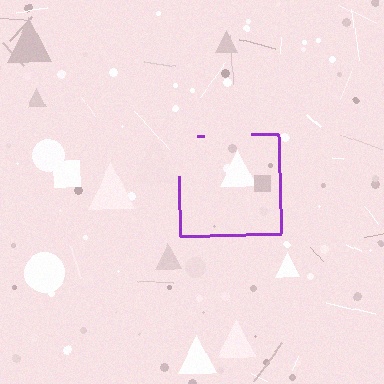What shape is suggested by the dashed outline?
The dashed outline suggests a square.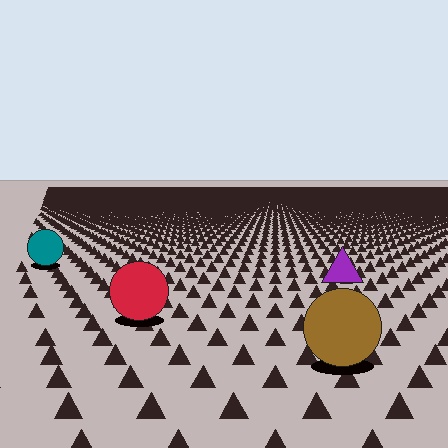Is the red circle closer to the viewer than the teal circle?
Yes. The red circle is closer — you can tell from the texture gradient: the ground texture is coarser near it.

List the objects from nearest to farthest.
From nearest to farthest: the brown circle, the red circle, the purple triangle, the teal circle.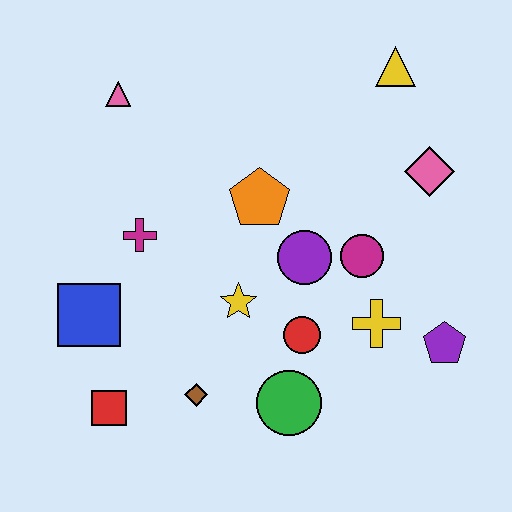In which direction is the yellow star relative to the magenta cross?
The yellow star is to the right of the magenta cross.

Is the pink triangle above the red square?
Yes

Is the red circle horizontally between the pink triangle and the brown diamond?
No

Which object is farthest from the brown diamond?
The yellow triangle is farthest from the brown diamond.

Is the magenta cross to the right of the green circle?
No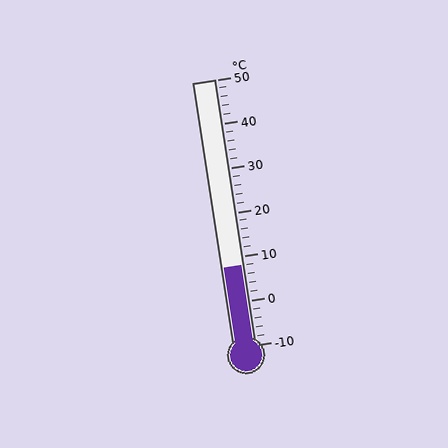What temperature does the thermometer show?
The thermometer shows approximately 8°C.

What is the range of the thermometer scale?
The thermometer scale ranges from -10°C to 50°C.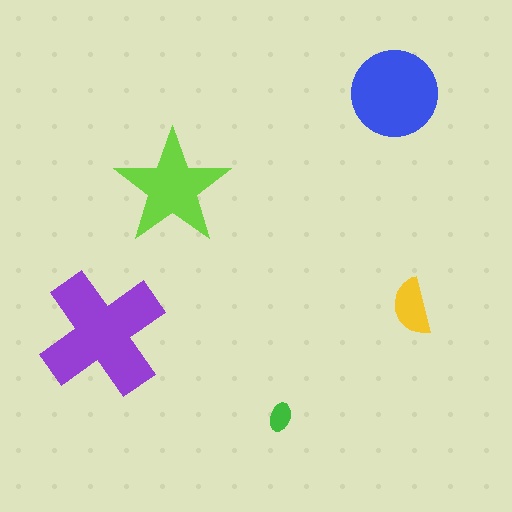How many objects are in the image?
There are 5 objects in the image.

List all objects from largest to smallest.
The purple cross, the blue circle, the lime star, the yellow semicircle, the green ellipse.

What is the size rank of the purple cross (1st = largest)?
1st.